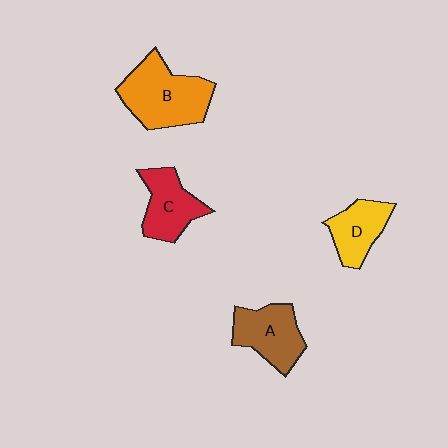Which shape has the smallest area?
Shape D (yellow).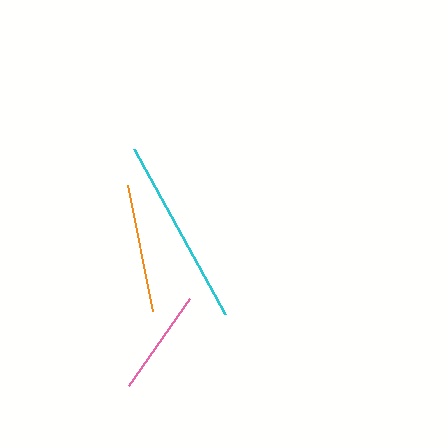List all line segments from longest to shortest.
From longest to shortest: cyan, orange, pink.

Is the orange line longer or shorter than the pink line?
The orange line is longer than the pink line.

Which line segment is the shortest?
The pink line is the shortest at approximately 106 pixels.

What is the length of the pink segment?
The pink segment is approximately 106 pixels long.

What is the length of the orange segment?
The orange segment is approximately 129 pixels long.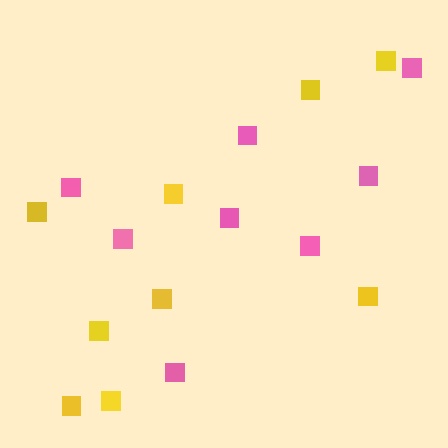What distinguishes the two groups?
There are 2 groups: one group of yellow squares (9) and one group of pink squares (8).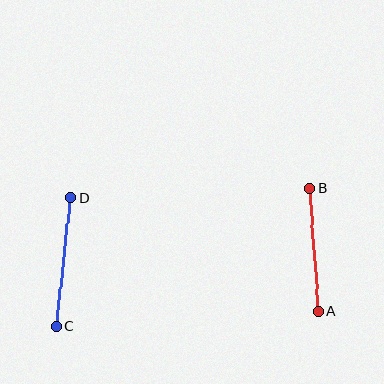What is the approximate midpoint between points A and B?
The midpoint is at approximately (314, 250) pixels.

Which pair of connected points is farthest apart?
Points C and D are farthest apart.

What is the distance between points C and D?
The distance is approximately 129 pixels.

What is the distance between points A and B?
The distance is approximately 123 pixels.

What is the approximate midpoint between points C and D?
The midpoint is at approximately (63, 262) pixels.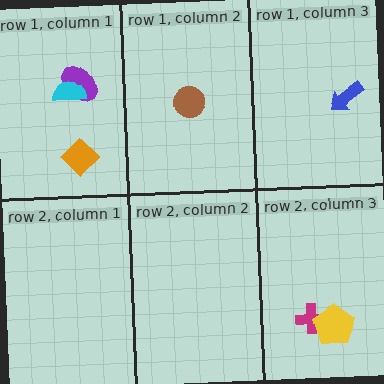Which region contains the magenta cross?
The row 2, column 3 region.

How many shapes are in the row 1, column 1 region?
3.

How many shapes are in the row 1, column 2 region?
1.